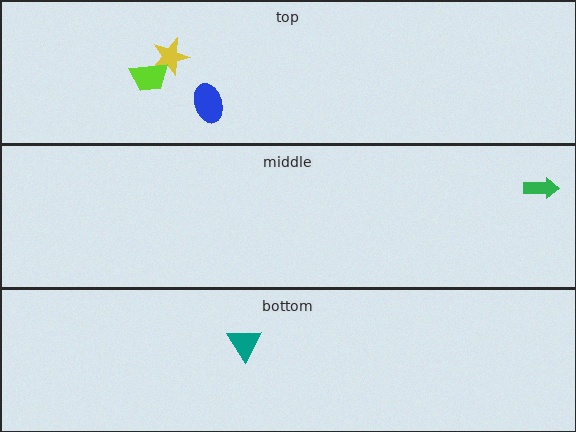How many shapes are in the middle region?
1.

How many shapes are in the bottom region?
1.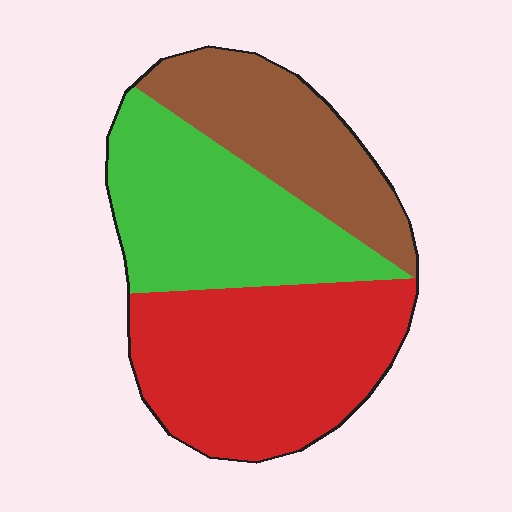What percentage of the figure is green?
Green takes up between a quarter and a half of the figure.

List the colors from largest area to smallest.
From largest to smallest: red, green, brown.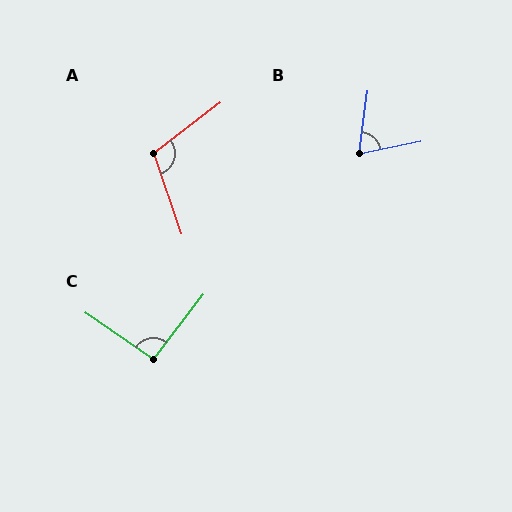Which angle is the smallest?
B, at approximately 70 degrees.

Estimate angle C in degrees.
Approximately 93 degrees.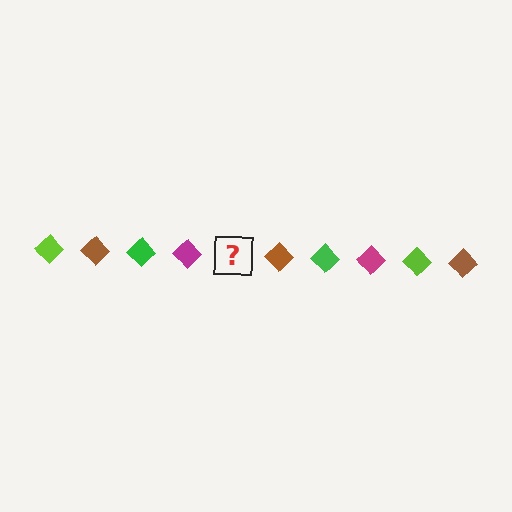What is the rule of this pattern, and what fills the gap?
The rule is that the pattern cycles through lime, brown, green, magenta diamonds. The gap should be filled with a lime diamond.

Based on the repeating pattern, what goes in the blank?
The blank should be a lime diamond.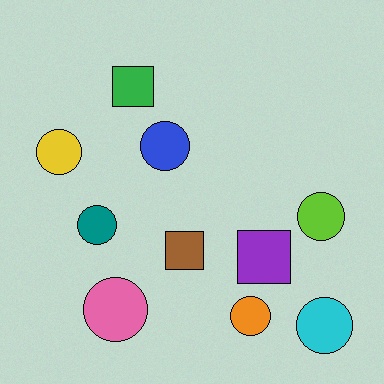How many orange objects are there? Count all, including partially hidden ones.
There is 1 orange object.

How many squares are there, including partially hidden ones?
There are 3 squares.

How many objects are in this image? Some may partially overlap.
There are 10 objects.